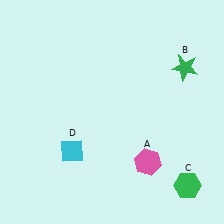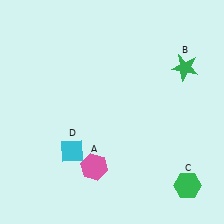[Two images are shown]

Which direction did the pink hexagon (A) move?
The pink hexagon (A) moved left.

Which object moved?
The pink hexagon (A) moved left.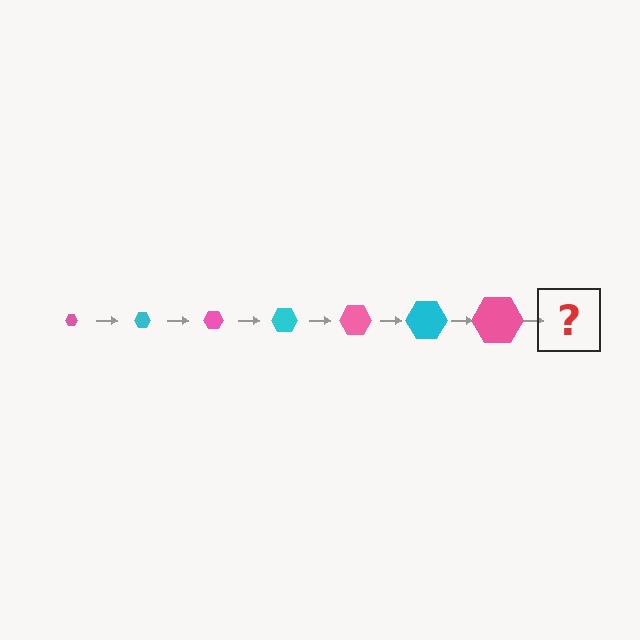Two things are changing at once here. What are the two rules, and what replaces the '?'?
The two rules are that the hexagon grows larger each step and the color cycles through pink and cyan. The '?' should be a cyan hexagon, larger than the previous one.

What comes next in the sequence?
The next element should be a cyan hexagon, larger than the previous one.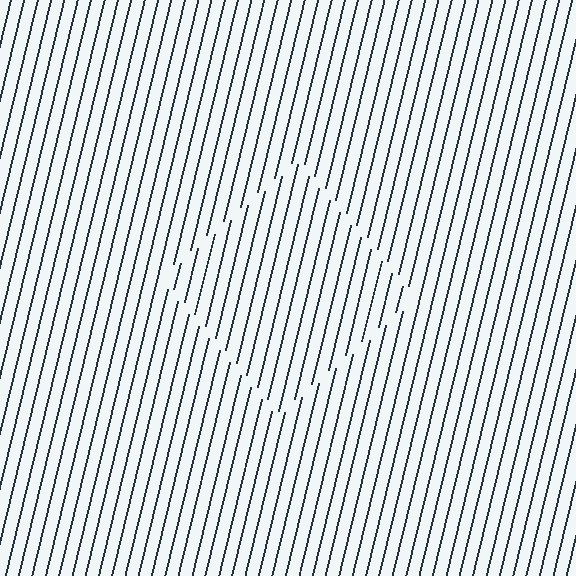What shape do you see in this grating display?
An illusory square. The interior of the shape contains the same grating, shifted by half a period — the contour is defined by the phase discontinuity where line-ends from the inner and outer gratings abut.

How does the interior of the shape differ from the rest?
The interior of the shape contains the same grating, shifted by half a period — the contour is defined by the phase discontinuity where line-ends from the inner and outer gratings abut.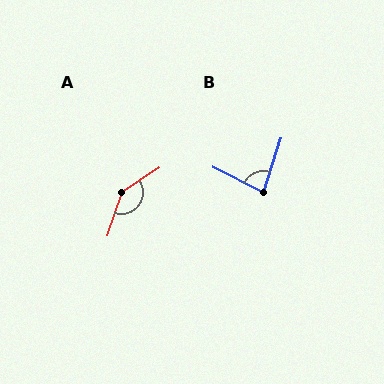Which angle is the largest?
A, at approximately 141 degrees.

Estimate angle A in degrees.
Approximately 141 degrees.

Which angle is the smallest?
B, at approximately 81 degrees.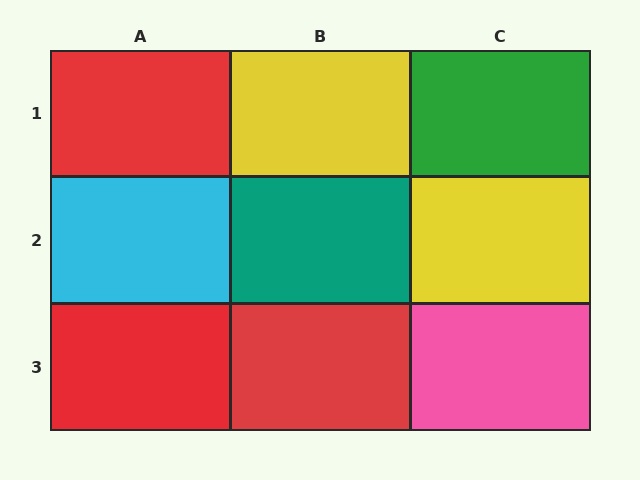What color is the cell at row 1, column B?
Yellow.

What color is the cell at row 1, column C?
Green.